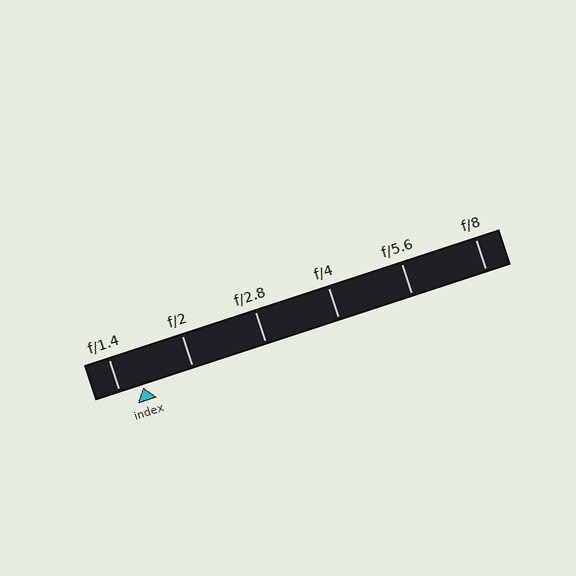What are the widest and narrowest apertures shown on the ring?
The widest aperture shown is f/1.4 and the narrowest is f/8.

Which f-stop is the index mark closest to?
The index mark is closest to f/1.4.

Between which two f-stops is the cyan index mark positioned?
The index mark is between f/1.4 and f/2.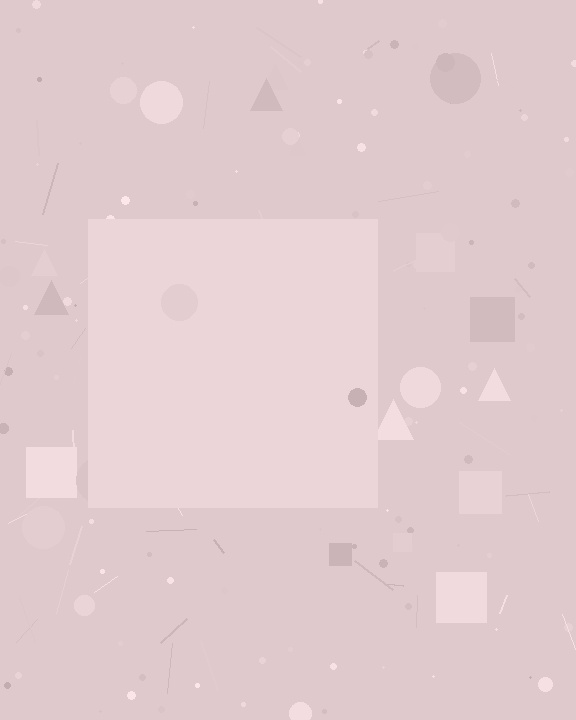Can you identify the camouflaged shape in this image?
The camouflaged shape is a square.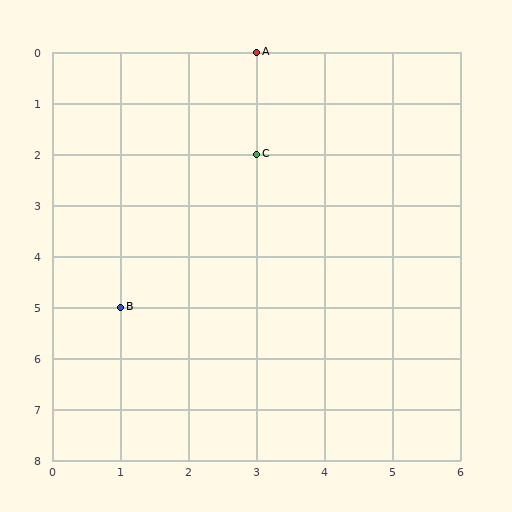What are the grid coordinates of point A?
Point A is at grid coordinates (3, 0).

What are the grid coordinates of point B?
Point B is at grid coordinates (1, 5).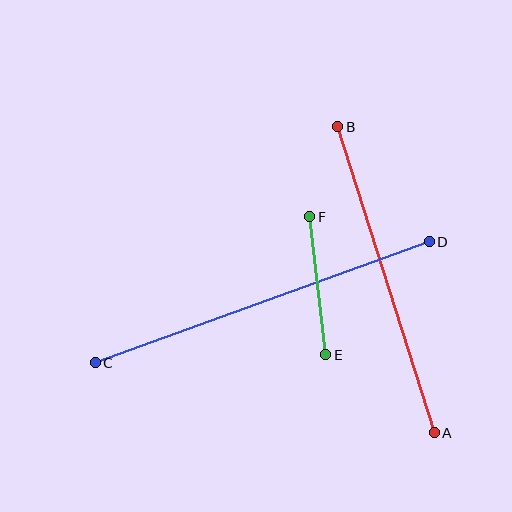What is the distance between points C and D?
The distance is approximately 355 pixels.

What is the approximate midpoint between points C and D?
The midpoint is at approximately (262, 302) pixels.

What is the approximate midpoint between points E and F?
The midpoint is at approximately (318, 286) pixels.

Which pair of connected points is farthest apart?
Points C and D are farthest apart.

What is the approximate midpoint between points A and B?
The midpoint is at approximately (386, 280) pixels.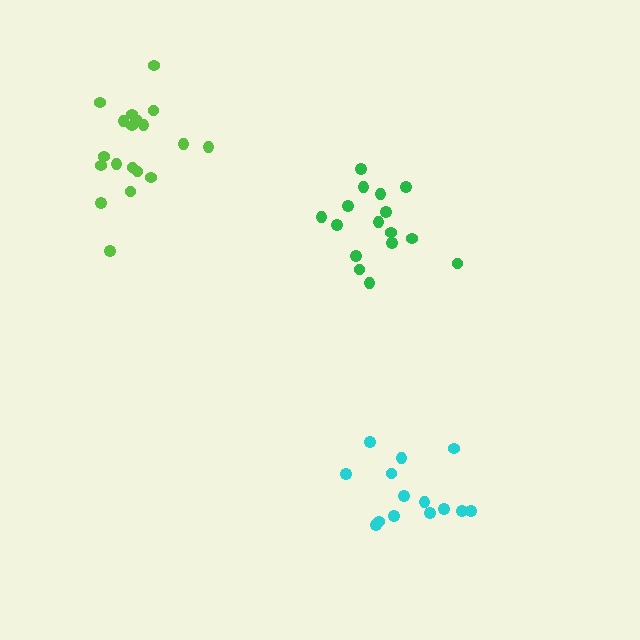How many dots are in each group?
Group 1: 16 dots, Group 2: 14 dots, Group 3: 19 dots (49 total).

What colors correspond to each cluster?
The clusters are colored: green, cyan, lime.